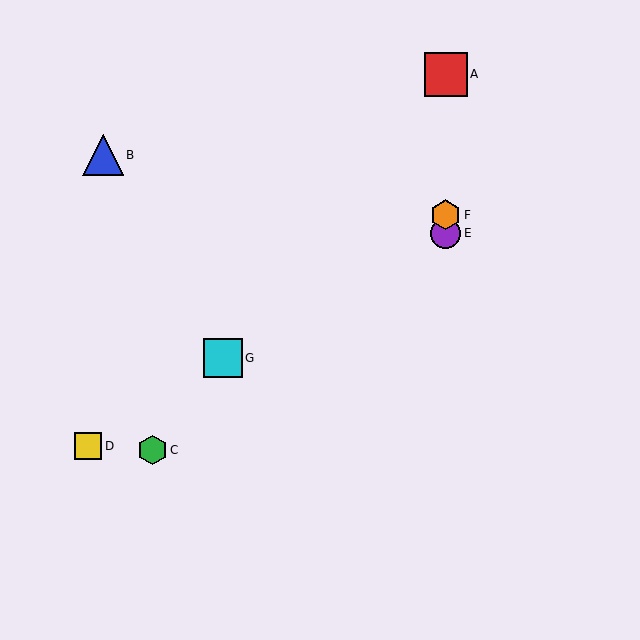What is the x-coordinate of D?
Object D is at x≈88.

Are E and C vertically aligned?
No, E is at x≈446 and C is at x≈152.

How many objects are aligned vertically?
3 objects (A, E, F) are aligned vertically.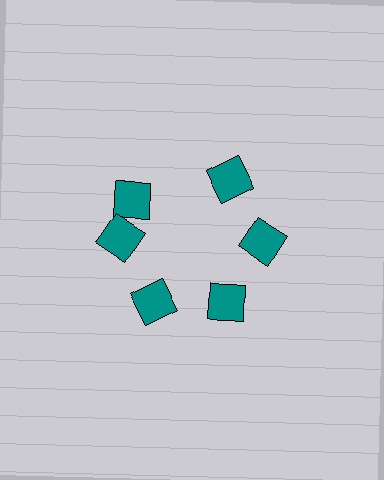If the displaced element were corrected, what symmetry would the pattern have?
It would have 6-fold rotational symmetry — the pattern would map onto itself every 60 degrees.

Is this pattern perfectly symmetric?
No. The 6 teal squares are arranged in a ring, but one element near the 11 o'clock position is rotated out of alignment along the ring, breaking the 6-fold rotational symmetry.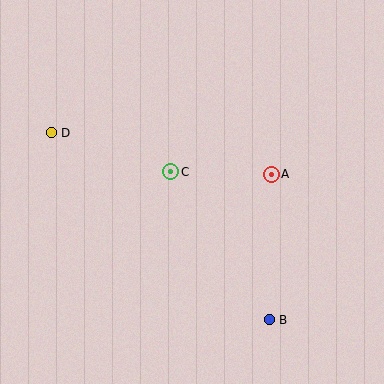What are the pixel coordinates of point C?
Point C is at (171, 172).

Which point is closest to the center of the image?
Point C at (171, 172) is closest to the center.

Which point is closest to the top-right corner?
Point A is closest to the top-right corner.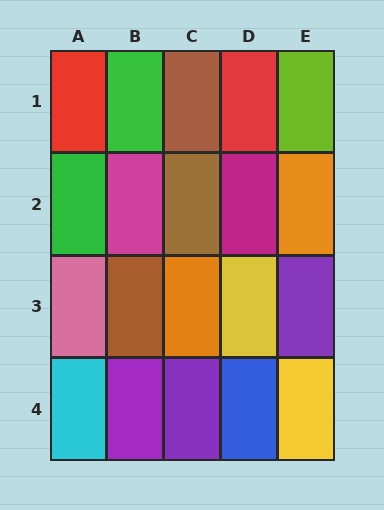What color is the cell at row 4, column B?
Purple.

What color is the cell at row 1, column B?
Green.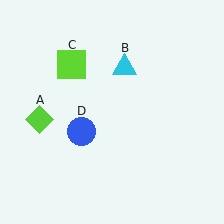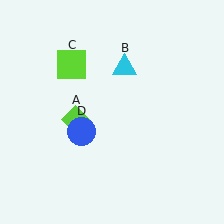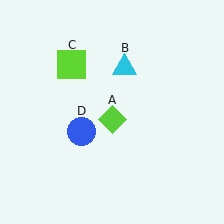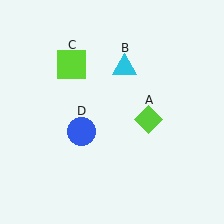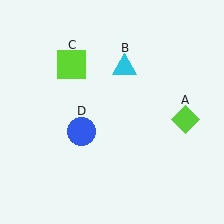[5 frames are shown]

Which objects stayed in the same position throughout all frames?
Cyan triangle (object B) and lime square (object C) and blue circle (object D) remained stationary.